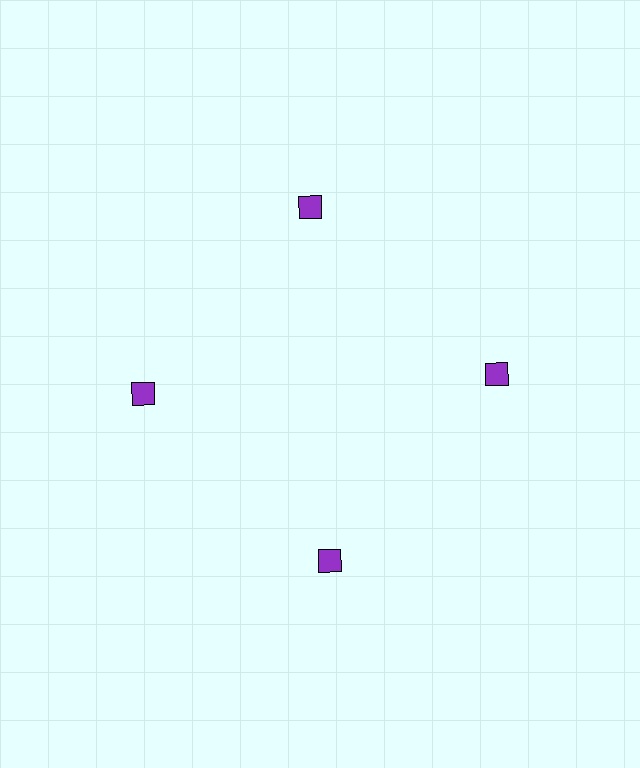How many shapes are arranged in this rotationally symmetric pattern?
There are 4 shapes, arranged in 4 groups of 1.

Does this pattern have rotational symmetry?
Yes, this pattern has 4-fold rotational symmetry. It looks the same after rotating 90 degrees around the center.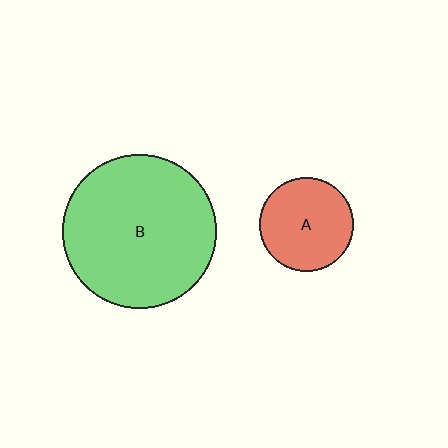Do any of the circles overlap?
No, none of the circles overlap.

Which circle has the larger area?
Circle B (green).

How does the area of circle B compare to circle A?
Approximately 2.7 times.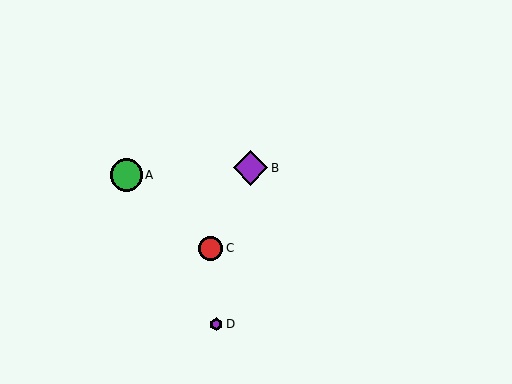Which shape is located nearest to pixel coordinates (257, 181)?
The purple diamond (labeled B) at (250, 168) is nearest to that location.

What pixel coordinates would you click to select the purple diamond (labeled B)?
Click at (250, 168) to select the purple diamond B.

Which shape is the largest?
The purple diamond (labeled B) is the largest.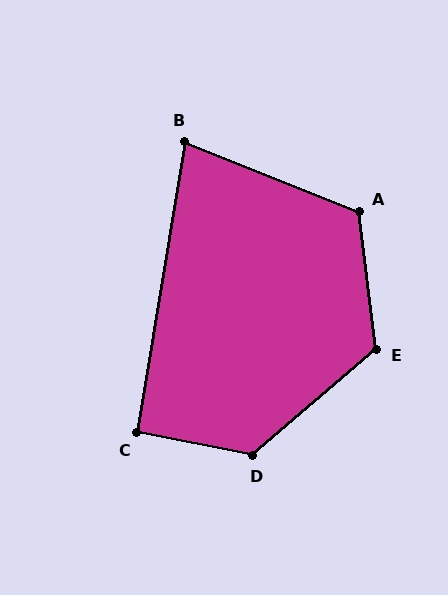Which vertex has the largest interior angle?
D, at approximately 128 degrees.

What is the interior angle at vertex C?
Approximately 92 degrees (approximately right).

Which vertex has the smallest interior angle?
B, at approximately 78 degrees.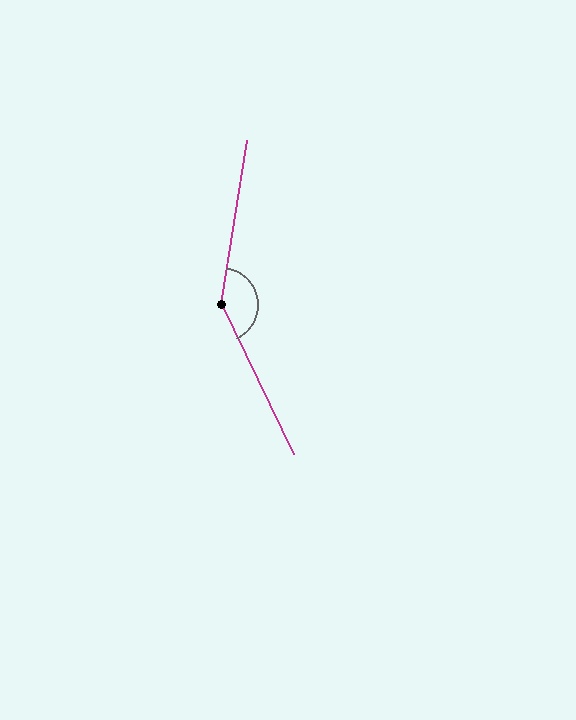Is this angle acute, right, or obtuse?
It is obtuse.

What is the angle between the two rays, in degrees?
Approximately 145 degrees.